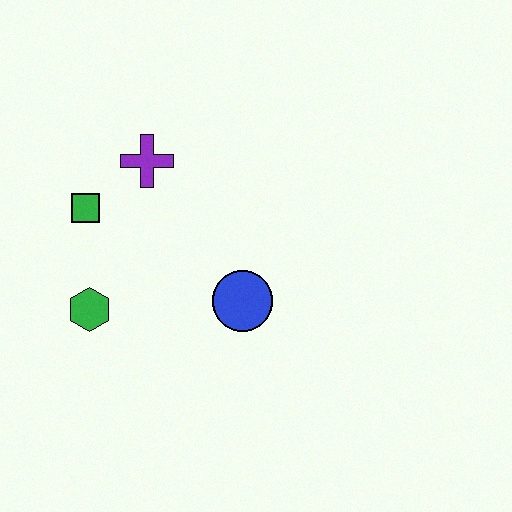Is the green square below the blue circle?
No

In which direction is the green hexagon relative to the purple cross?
The green hexagon is below the purple cross.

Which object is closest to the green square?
The purple cross is closest to the green square.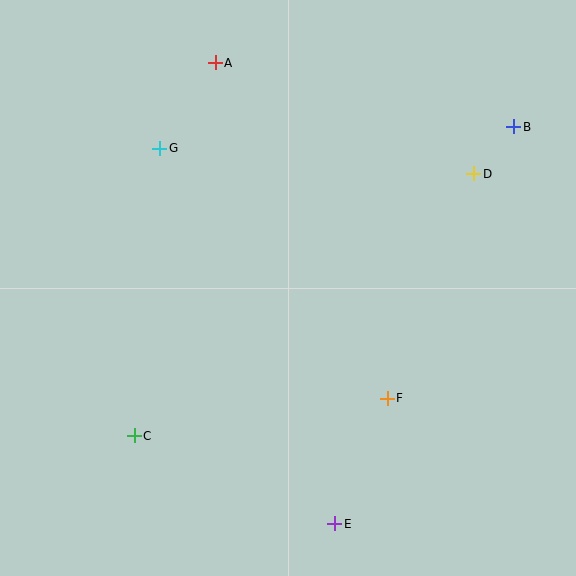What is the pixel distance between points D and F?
The distance between D and F is 241 pixels.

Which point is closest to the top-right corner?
Point B is closest to the top-right corner.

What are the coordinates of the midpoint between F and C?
The midpoint between F and C is at (261, 417).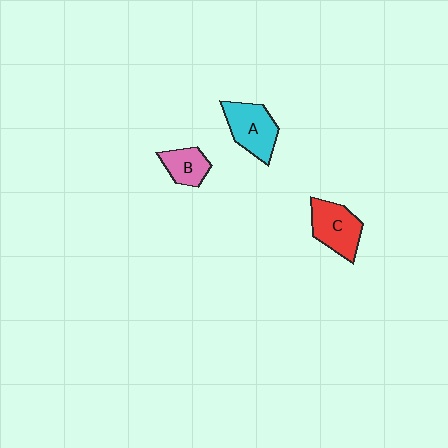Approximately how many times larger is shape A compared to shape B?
Approximately 1.6 times.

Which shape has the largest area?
Shape A (cyan).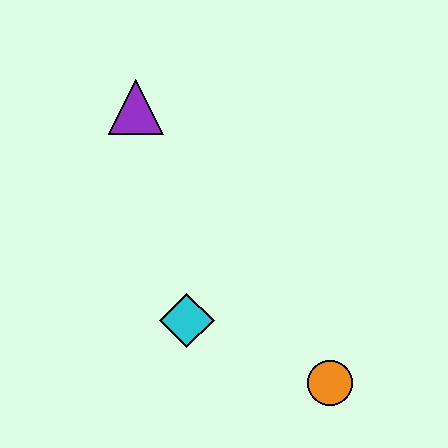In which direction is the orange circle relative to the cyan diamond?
The orange circle is to the right of the cyan diamond.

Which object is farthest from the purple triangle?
The orange circle is farthest from the purple triangle.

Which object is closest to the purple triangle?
The cyan diamond is closest to the purple triangle.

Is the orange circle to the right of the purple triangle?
Yes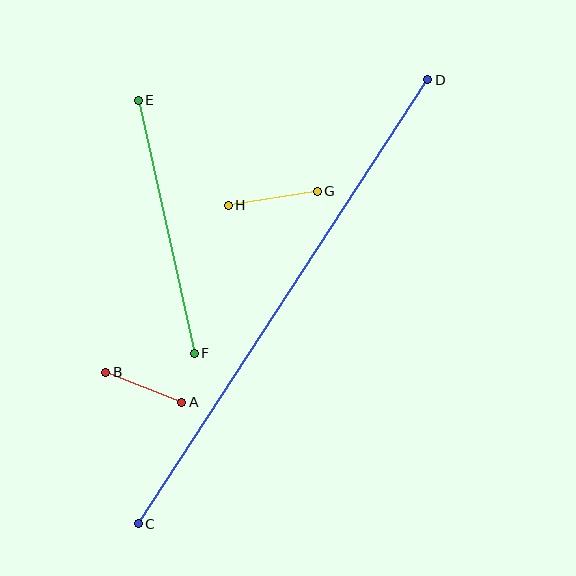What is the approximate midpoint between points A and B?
The midpoint is at approximately (144, 387) pixels.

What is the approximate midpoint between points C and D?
The midpoint is at approximately (283, 302) pixels.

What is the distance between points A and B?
The distance is approximately 82 pixels.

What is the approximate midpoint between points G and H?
The midpoint is at approximately (273, 198) pixels.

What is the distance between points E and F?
The distance is approximately 259 pixels.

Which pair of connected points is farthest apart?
Points C and D are farthest apart.